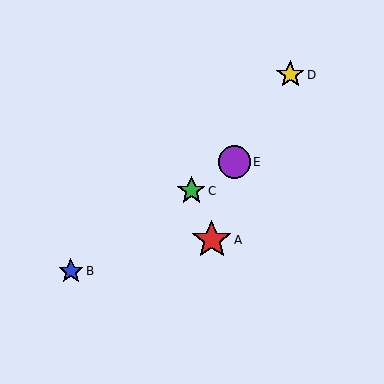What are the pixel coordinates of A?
Object A is at (212, 240).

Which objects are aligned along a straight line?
Objects B, C, E are aligned along a straight line.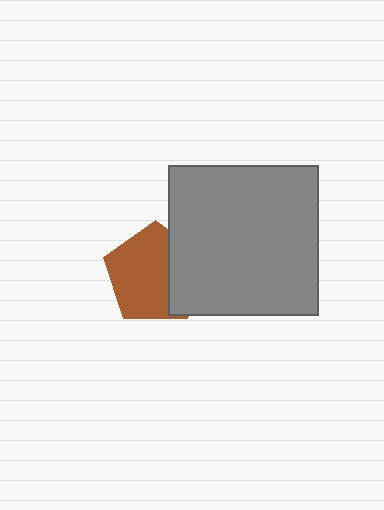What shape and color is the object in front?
The object in front is a gray square.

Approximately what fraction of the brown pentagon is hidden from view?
Roughly 33% of the brown pentagon is hidden behind the gray square.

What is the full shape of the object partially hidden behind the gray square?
The partially hidden object is a brown pentagon.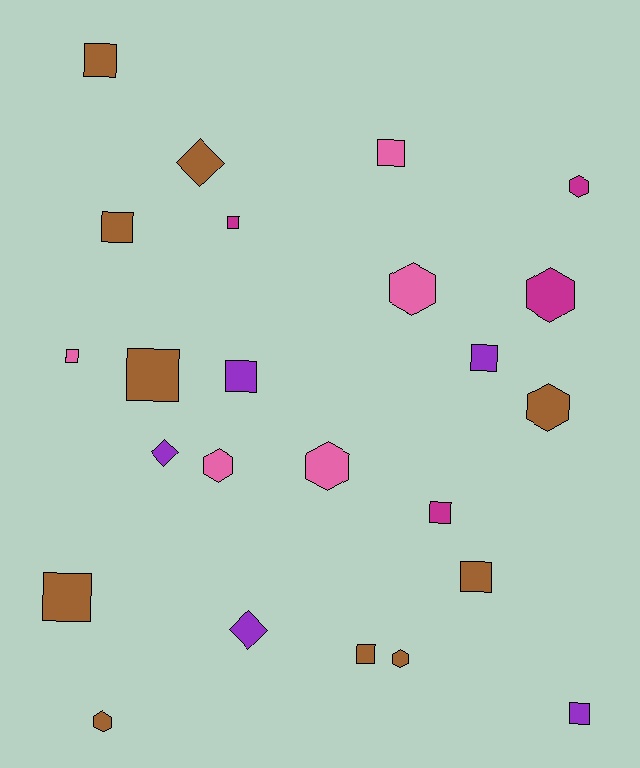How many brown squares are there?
There are 6 brown squares.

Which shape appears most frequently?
Square, with 13 objects.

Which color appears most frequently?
Brown, with 10 objects.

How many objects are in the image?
There are 24 objects.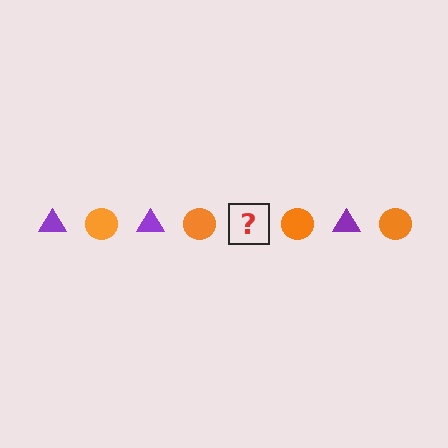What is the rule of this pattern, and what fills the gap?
The rule is that the pattern alternates between purple triangle and orange circle. The gap should be filled with a purple triangle.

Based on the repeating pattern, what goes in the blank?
The blank should be a purple triangle.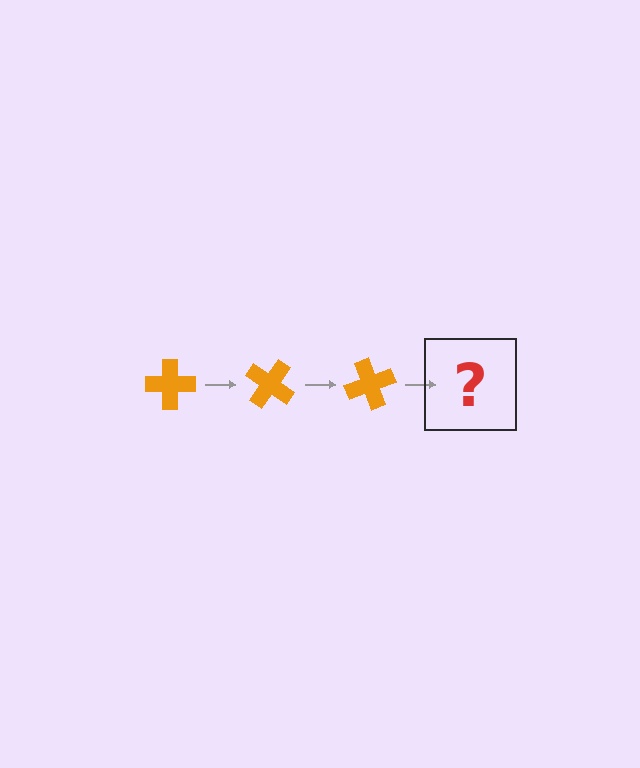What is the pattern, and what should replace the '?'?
The pattern is that the cross rotates 35 degrees each step. The '?' should be an orange cross rotated 105 degrees.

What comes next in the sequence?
The next element should be an orange cross rotated 105 degrees.